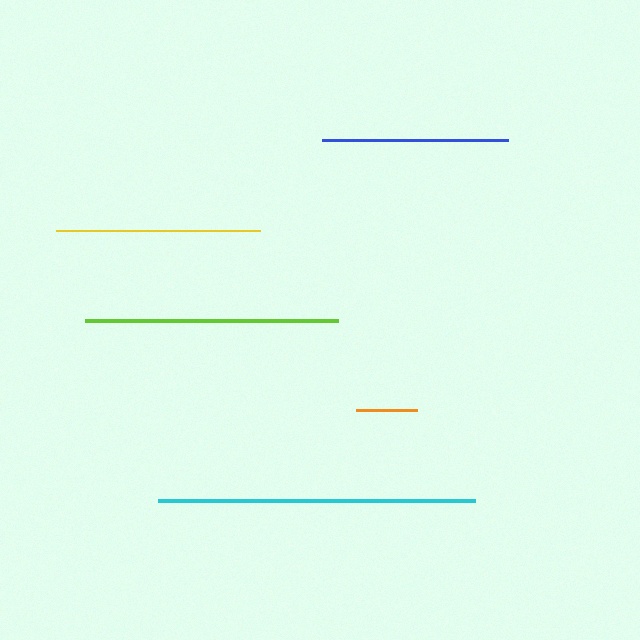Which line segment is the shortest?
The orange line is the shortest at approximately 60 pixels.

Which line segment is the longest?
The cyan line is the longest at approximately 317 pixels.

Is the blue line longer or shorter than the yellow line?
The yellow line is longer than the blue line.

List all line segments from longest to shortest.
From longest to shortest: cyan, lime, yellow, blue, orange.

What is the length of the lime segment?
The lime segment is approximately 254 pixels long.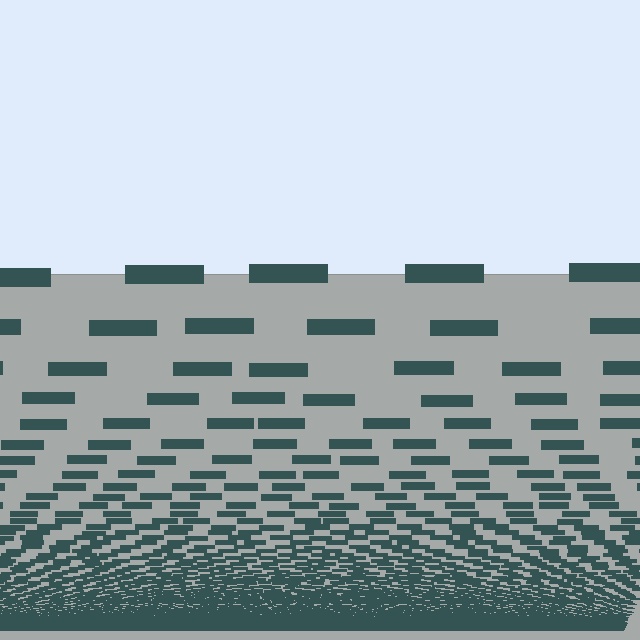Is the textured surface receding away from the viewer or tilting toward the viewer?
The surface appears to tilt toward the viewer. Texture elements get larger and sparser toward the top.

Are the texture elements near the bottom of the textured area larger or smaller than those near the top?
Smaller. The gradient is inverted — elements near the bottom are smaller and denser.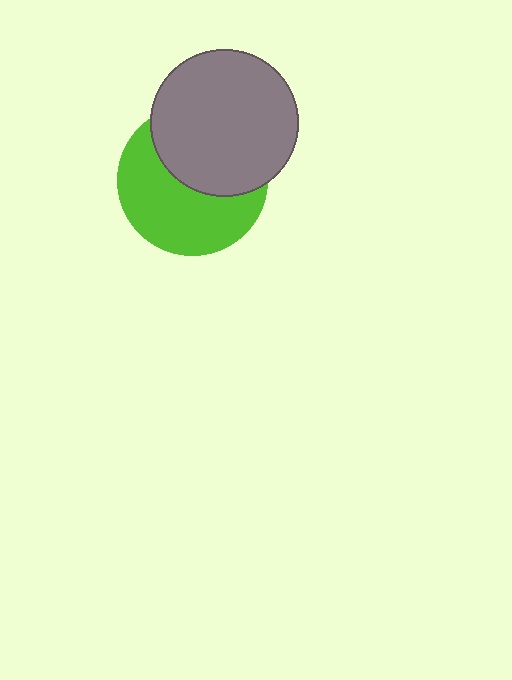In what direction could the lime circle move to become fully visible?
The lime circle could move down. That would shift it out from behind the gray circle entirely.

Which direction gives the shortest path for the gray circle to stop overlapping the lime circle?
Moving up gives the shortest separation.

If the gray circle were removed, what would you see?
You would see the complete lime circle.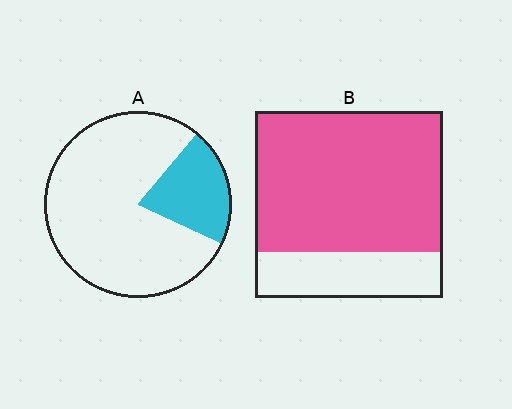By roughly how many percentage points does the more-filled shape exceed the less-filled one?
By roughly 55 percentage points (B over A).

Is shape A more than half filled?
No.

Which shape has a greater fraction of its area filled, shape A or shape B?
Shape B.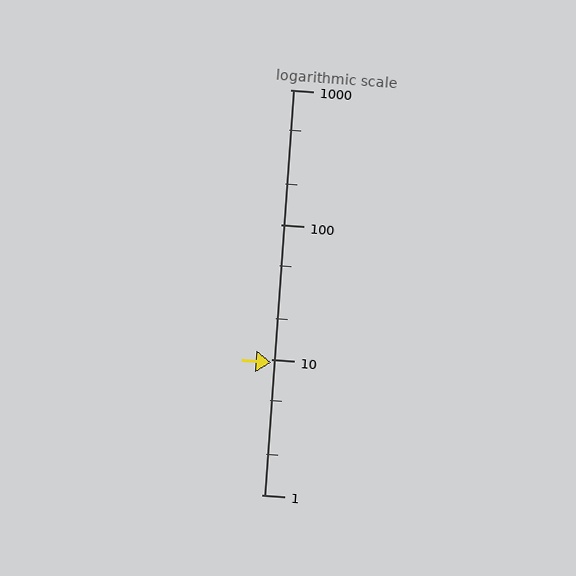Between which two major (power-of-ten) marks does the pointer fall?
The pointer is between 1 and 10.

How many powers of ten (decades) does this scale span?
The scale spans 3 decades, from 1 to 1000.